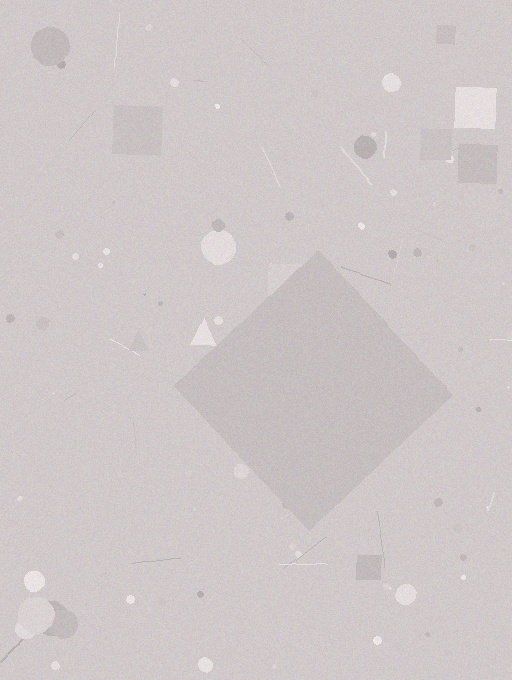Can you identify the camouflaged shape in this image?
The camouflaged shape is a diamond.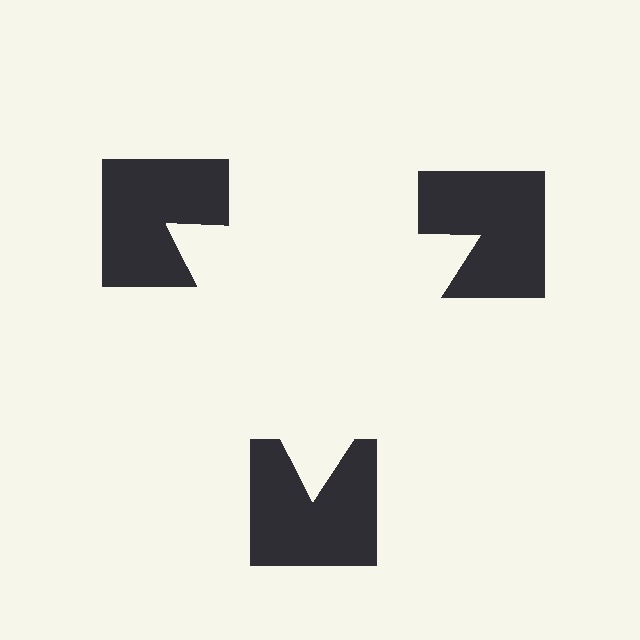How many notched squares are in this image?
There are 3 — one at each vertex of the illusory triangle.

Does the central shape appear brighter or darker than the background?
It typically appears slightly brighter than the background, even though no actual brightness change is drawn.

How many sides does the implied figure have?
3 sides.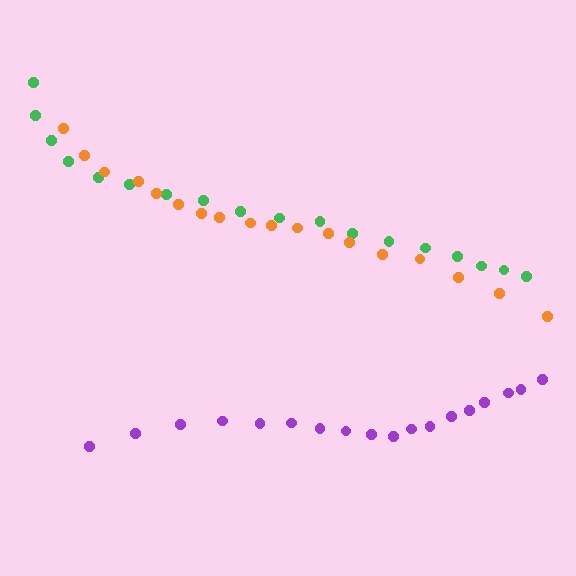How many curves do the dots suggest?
There are 3 distinct paths.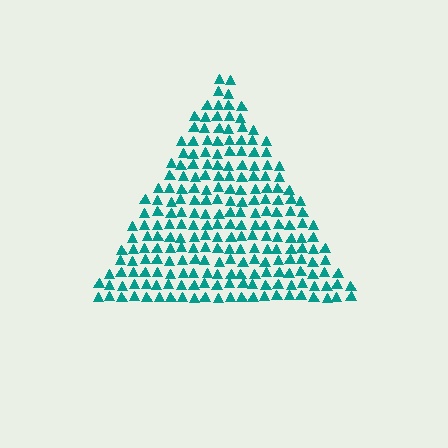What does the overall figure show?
The overall figure shows a triangle.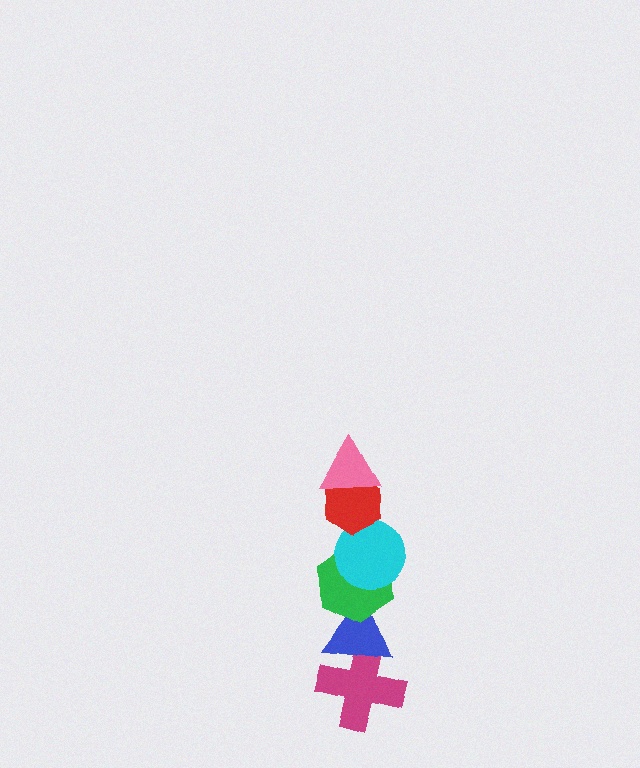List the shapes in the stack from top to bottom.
From top to bottom: the pink triangle, the red hexagon, the cyan circle, the green hexagon, the blue triangle, the magenta cross.